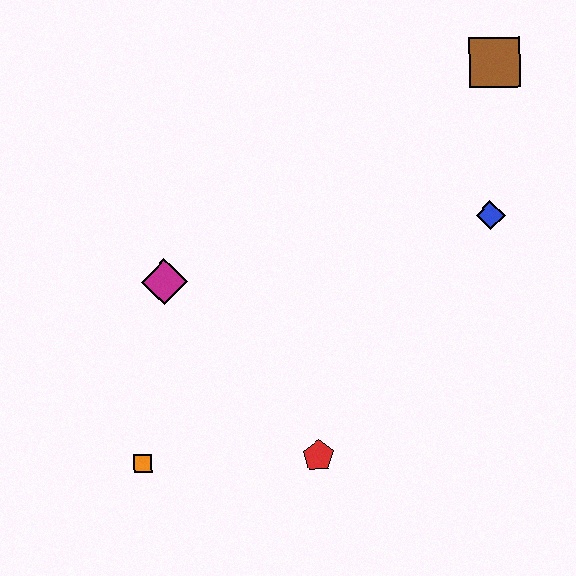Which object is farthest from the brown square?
The orange square is farthest from the brown square.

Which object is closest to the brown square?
The blue diamond is closest to the brown square.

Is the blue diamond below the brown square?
Yes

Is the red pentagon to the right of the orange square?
Yes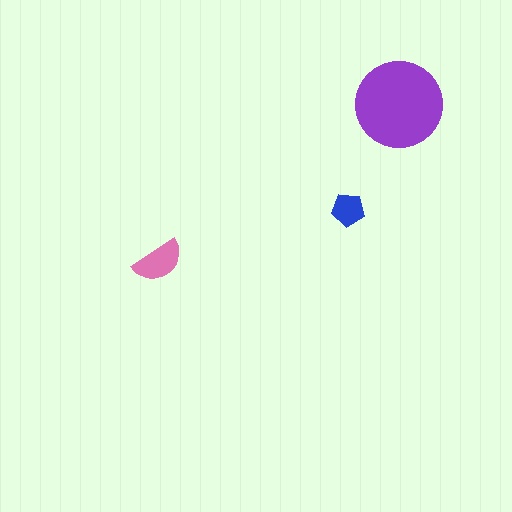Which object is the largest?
The purple circle.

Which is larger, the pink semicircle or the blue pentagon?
The pink semicircle.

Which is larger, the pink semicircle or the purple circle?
The purple circle.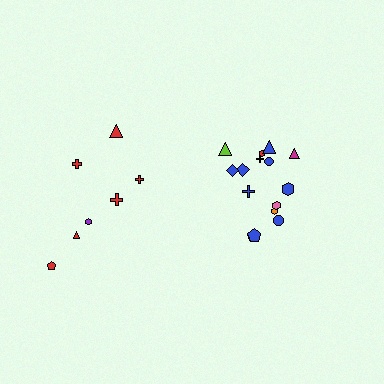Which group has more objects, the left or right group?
The right group.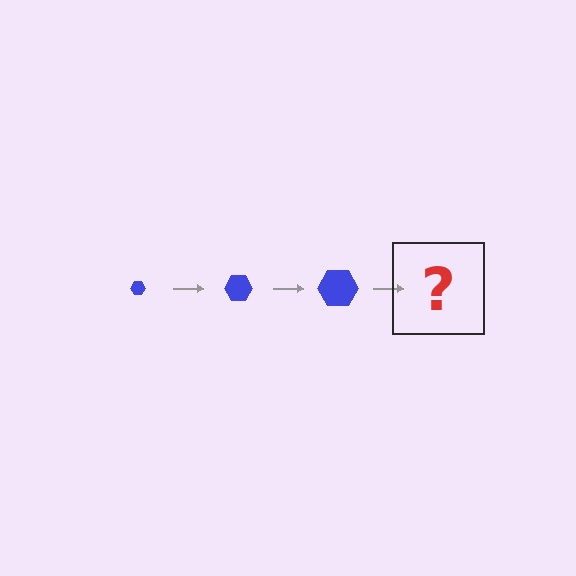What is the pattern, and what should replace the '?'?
The pattern is that the hexagon gets progressively larger each step. The '?' should be a blue hexagon, larger than the previous one.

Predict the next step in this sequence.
The next step is a blue hexagon, larger than the previous one.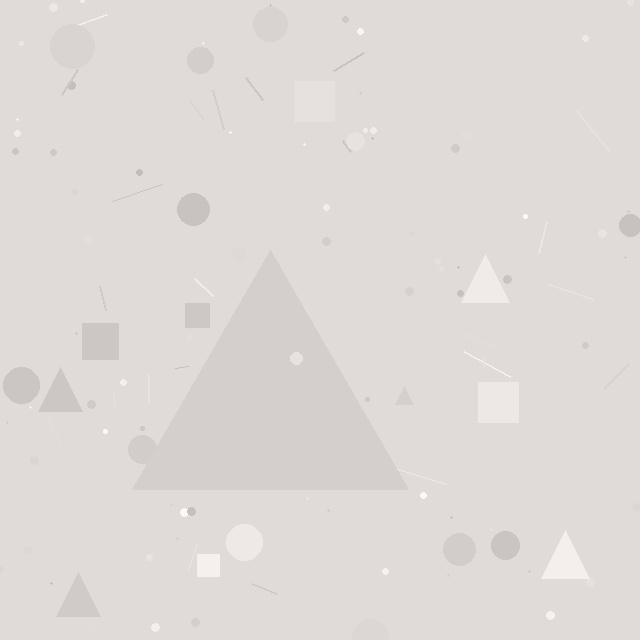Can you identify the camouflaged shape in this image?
The camouflaged shape is a triangle.